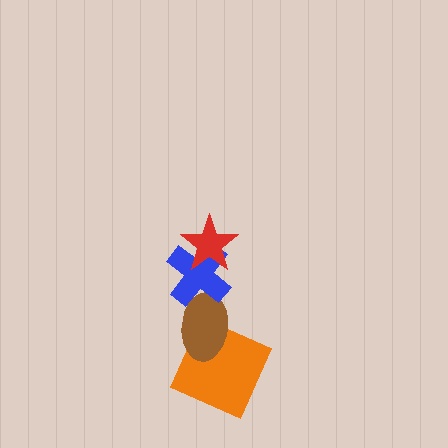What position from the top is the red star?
The red star is 1st from the top.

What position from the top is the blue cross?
The blue cross is 2nd from the top.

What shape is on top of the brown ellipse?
The blue cross is on top of the brown ellipse.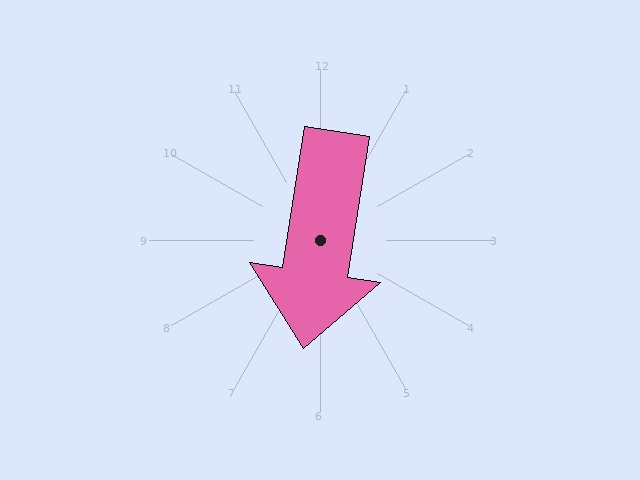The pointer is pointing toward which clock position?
Roughly 6 o'clock.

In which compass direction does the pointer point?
South.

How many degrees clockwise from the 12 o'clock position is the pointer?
Approximately 189 degrees.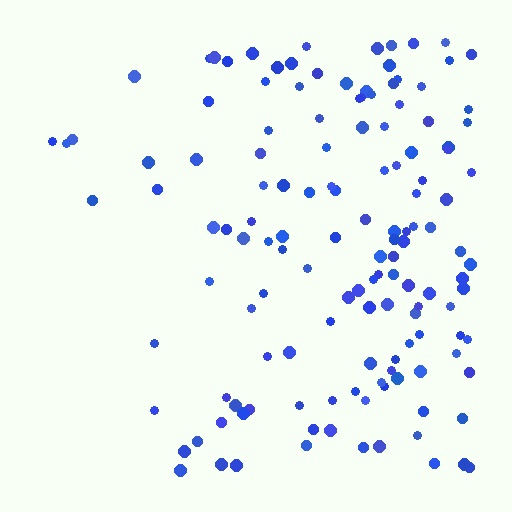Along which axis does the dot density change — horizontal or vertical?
Horizontal.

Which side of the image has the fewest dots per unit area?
The left.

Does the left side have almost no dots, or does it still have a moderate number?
Still a moderate number, just noticeably fewer than the right.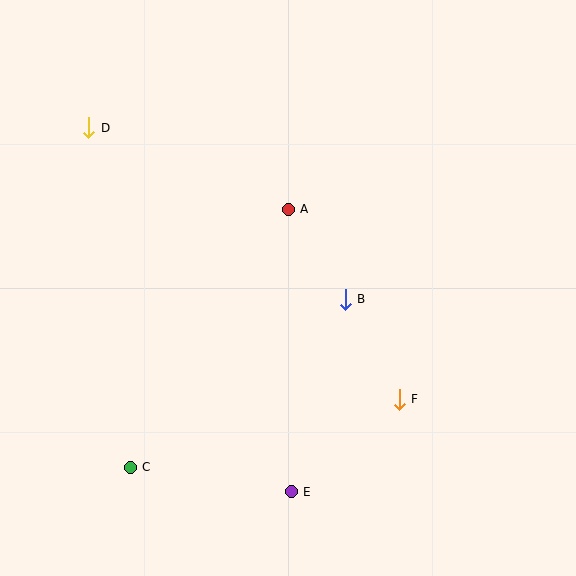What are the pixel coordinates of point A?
Point A is at (288, 209).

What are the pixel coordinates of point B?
Point B is at (345, 299).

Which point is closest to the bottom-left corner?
Point C is closest to the bottom-left corner.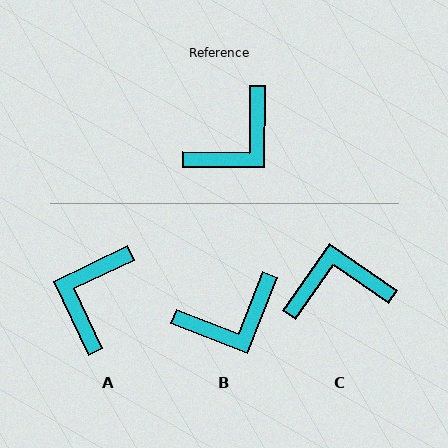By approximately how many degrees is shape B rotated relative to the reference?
Approximately 21 degrees clockwise.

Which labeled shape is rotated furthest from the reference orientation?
A, about 154 degrees away.